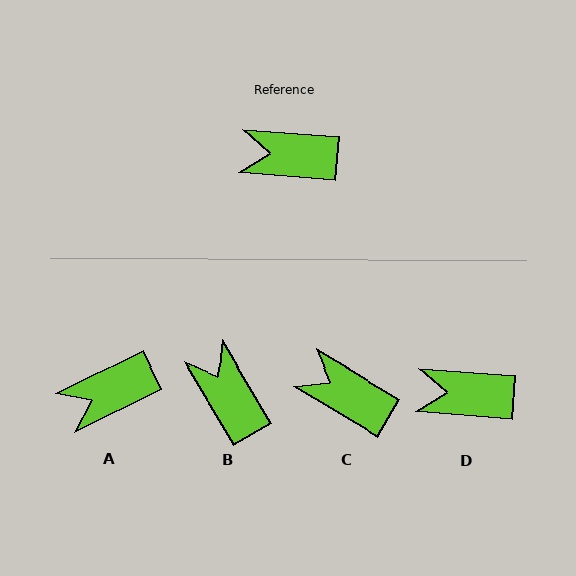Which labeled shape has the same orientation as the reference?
D.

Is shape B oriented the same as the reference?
No, it is off by about 55 degrees.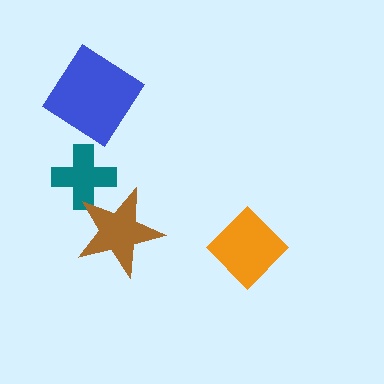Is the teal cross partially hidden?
Yes, it is partially covered by another shape.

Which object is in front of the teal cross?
The brown star is in front of the teal cross.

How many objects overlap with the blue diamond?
0 objects overlap with the blue diamond.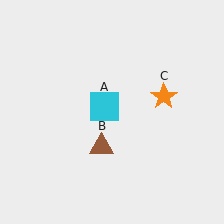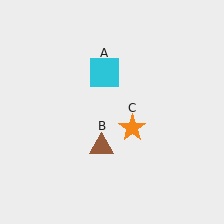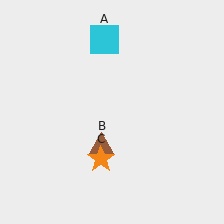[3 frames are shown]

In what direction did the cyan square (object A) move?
The cyan square (object A) moved up.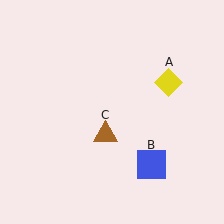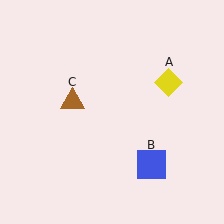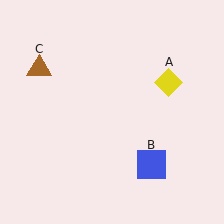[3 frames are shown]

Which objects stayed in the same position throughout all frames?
Yellow diamond (object A) and blue square (object B) remained stationary.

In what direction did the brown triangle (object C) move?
The brown triangle (object C) moved up and to the left.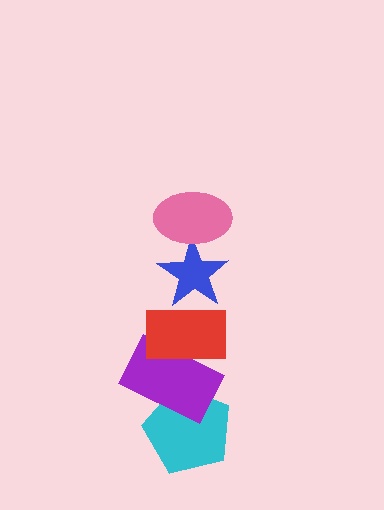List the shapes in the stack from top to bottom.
From top to bottom: the pink ellipse, the blue star, the red rectangle, the purple rectangle, the cyan pentagon.